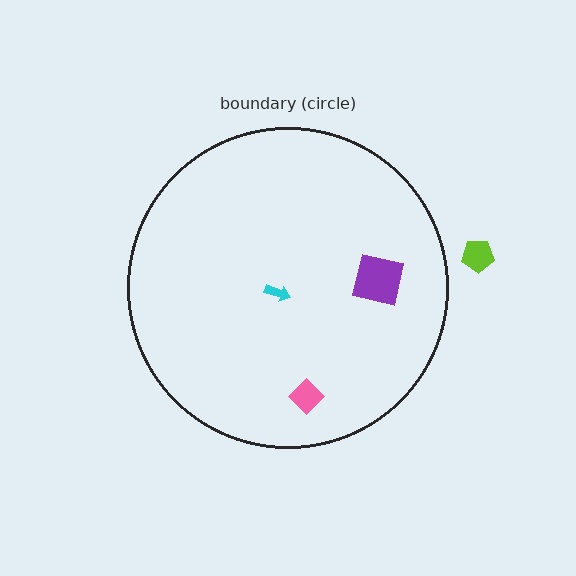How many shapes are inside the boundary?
3 inside, 1 outside.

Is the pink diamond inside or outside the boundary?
Inside.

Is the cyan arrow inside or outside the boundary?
Inside.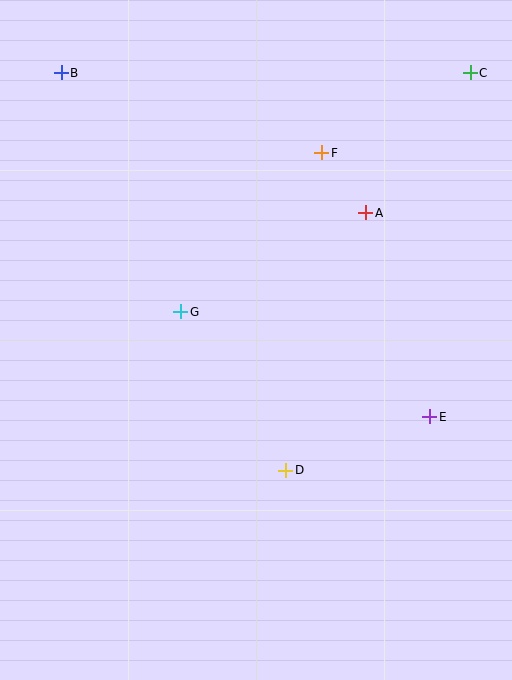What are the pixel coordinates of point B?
Point B is at (61, 73).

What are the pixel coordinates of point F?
Point F is at (322, 153).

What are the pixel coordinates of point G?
Point G is at (181, 312).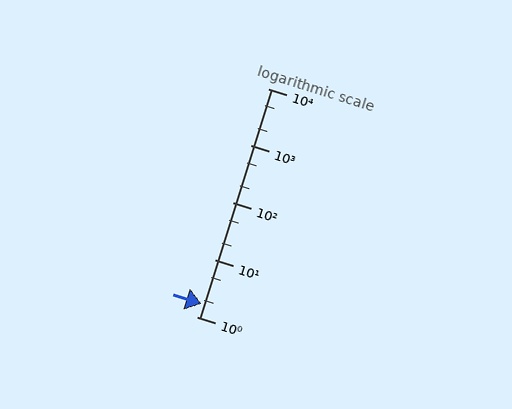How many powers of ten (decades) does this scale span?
The scale spans 4 decades, from 1 to 10000.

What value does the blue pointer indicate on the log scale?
The pointer indicates approximately 1.7.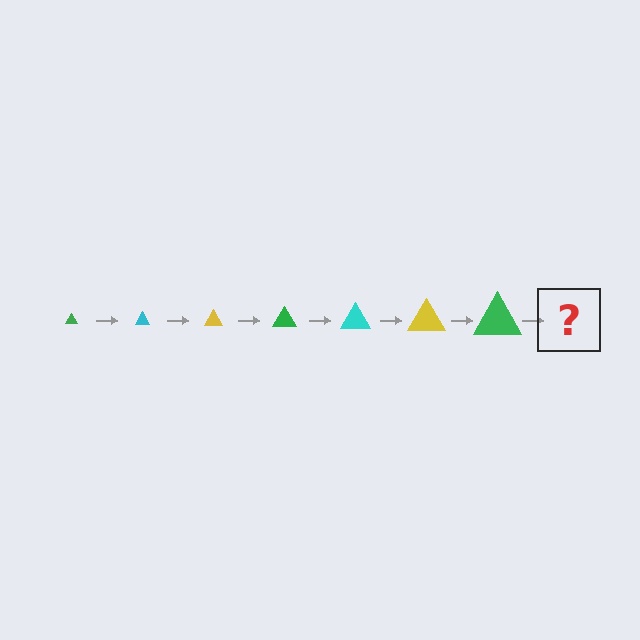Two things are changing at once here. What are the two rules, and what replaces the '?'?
The two rules are that the triangle grows larger each step and the color cycles through green, cyan, and yellow. The '?' should be a cyan triangle, larger than the previous one.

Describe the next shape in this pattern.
It should be a cyan triangle, larger than the previous one.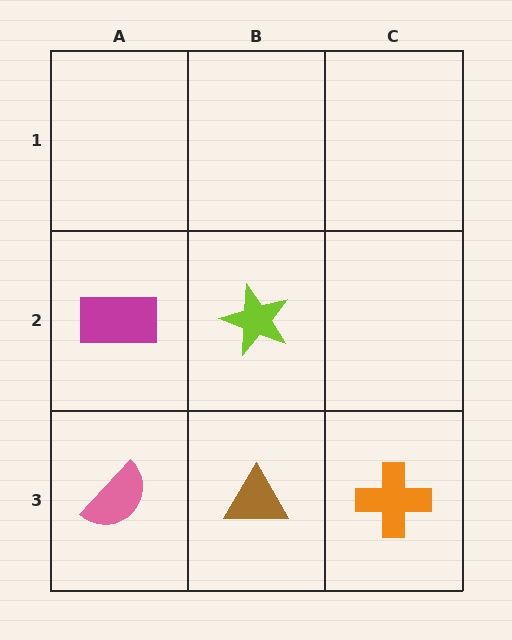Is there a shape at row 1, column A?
No, that cell is empty.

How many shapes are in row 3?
3 shapes.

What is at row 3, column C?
An orange cross.